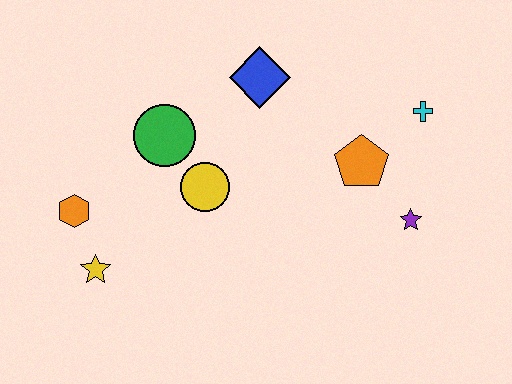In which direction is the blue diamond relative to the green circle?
The blue diamond is to the right of the green circle.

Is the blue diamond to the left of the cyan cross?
Yes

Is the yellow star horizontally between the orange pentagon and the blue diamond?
No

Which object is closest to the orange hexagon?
The yellow star is closest to the orange hexagon.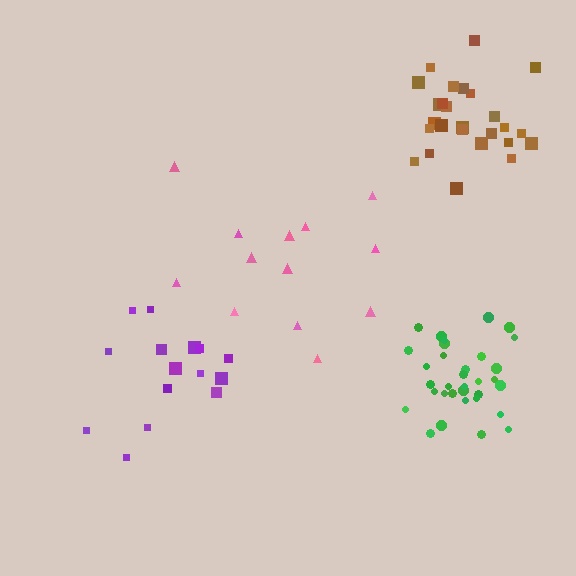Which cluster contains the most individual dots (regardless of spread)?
Green (33).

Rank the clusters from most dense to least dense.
green, brown, purple, pink.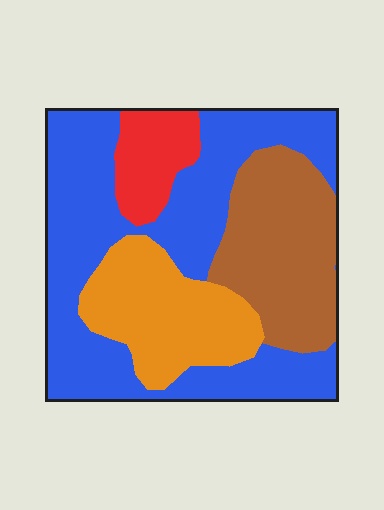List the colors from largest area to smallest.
From largest to smallest: blue, brown, orange, red.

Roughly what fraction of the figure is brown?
Brown covers 23% of the figure.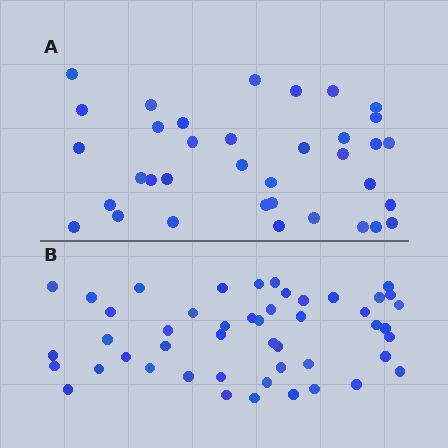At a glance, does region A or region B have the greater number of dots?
Region B (the bottom region) has more dots.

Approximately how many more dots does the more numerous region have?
Region B has roughly 12 or so more dots than region A.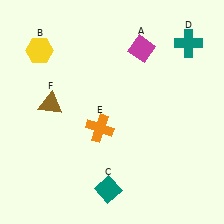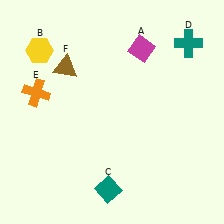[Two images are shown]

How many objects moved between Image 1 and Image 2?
2 objects moved between the two images.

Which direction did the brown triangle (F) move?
The brown triangle (F) moved up.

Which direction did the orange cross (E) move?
The orange cross (E) moved left.